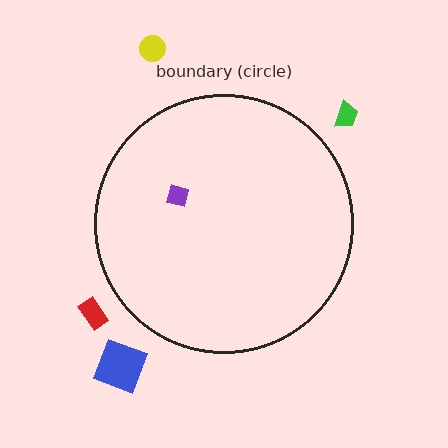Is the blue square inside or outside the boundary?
Outside.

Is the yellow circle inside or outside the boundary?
Outside.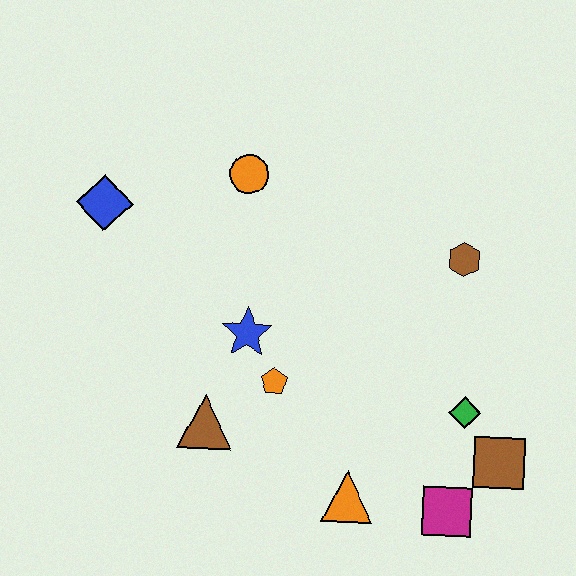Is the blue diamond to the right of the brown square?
No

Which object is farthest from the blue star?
The brown square is farthest from the blue star.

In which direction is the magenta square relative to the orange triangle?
The magenta square is to the right of the orange triangle.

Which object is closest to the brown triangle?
The orange pentagon is closest to the brown triangle.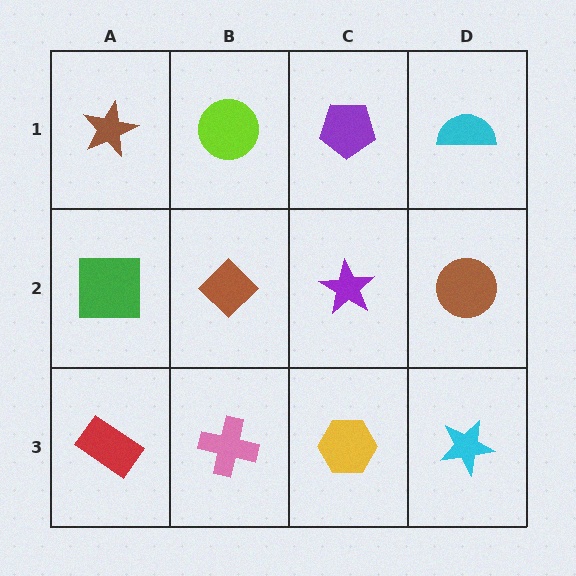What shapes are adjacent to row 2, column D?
A cyan semicircle (row 1, column D), a cyan star (row 3, column D), a purple star (row 2, column C).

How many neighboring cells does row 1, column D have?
2.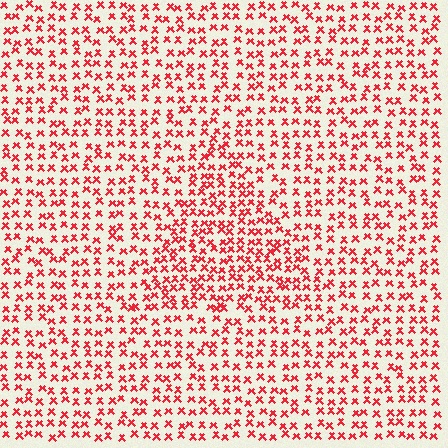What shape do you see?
I see a triangle.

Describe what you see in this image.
The image contains small red elements arranged at two different densities. A triangle-shaped region is visible where the elements are more densely packed than the surrounding area.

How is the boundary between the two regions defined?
The boundary is defined by a change in element density (approximately 1.5x ratio). All elements are the same color, size, and shape.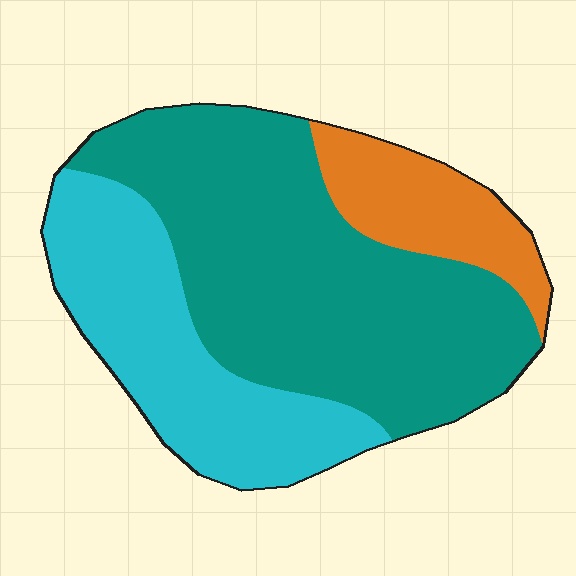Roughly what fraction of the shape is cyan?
Cyan takes up between a quarter and a half of the shape.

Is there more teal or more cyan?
Teal.